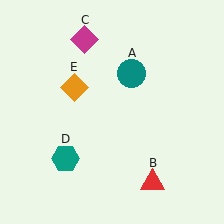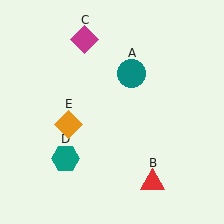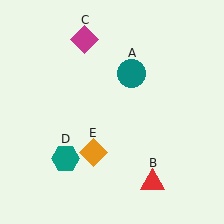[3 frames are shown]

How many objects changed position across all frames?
1 object changed position: orange diamond (object E).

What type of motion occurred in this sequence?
The orange diamond (object E) rotated counterclockwise around the center of the scene.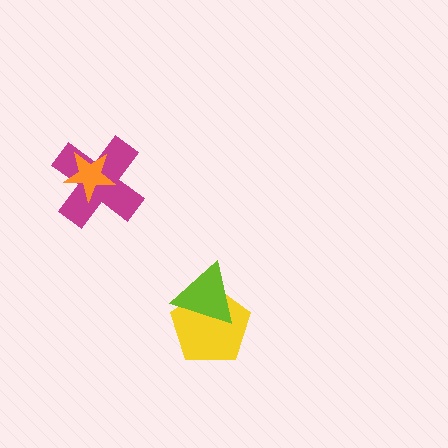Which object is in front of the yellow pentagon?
The lime triangle is in front of the yellow pentagon.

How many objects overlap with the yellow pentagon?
1 object overlaps with the yellow pentagon.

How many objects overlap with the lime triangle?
1 object overlaps with the lime triangle.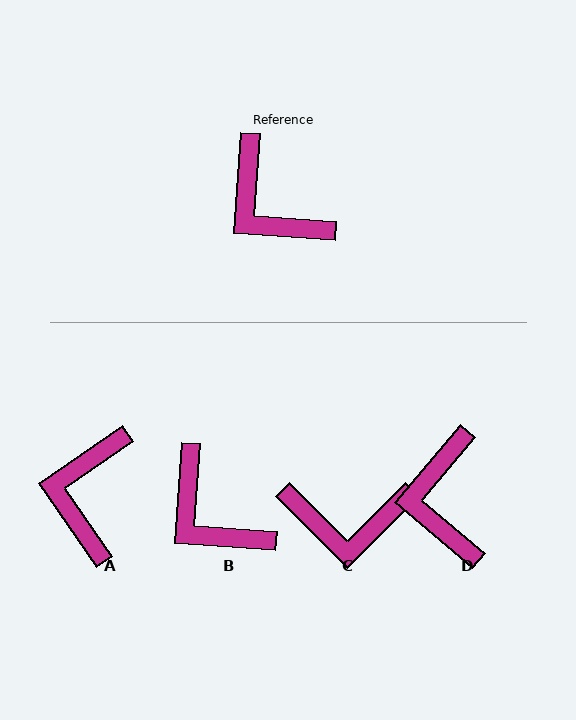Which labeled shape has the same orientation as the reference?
B.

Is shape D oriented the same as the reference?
No, it is off by about 36 degrees.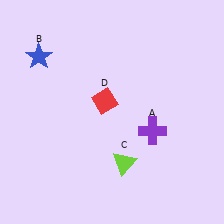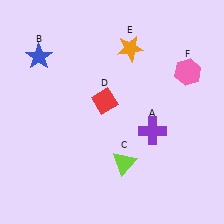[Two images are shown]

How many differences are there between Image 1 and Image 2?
There are 2 differences between the two images.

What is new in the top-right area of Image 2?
A pink hexagon (F) was added in the top-right area of Image 2.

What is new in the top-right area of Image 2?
An orange star (E) was added in the top-right area of Image 2.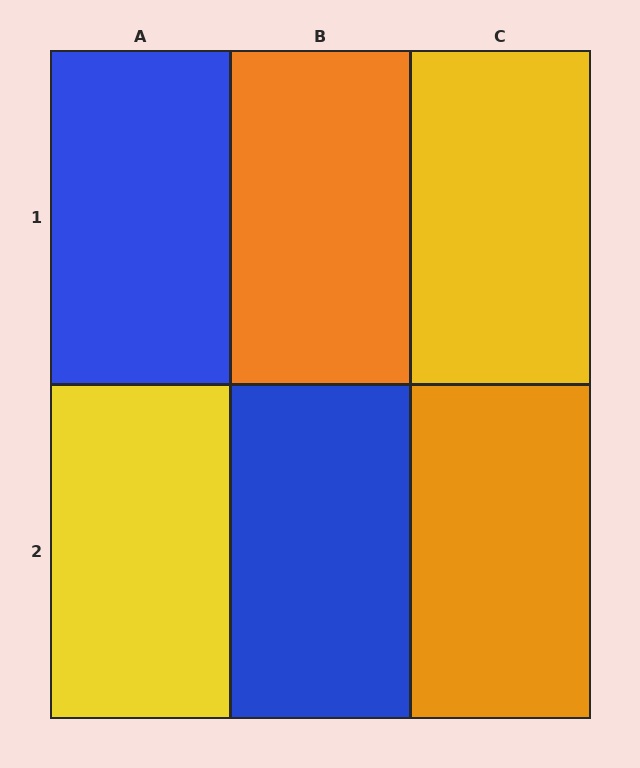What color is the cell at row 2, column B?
Blue.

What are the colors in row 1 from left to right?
Blue, orange, yellow.